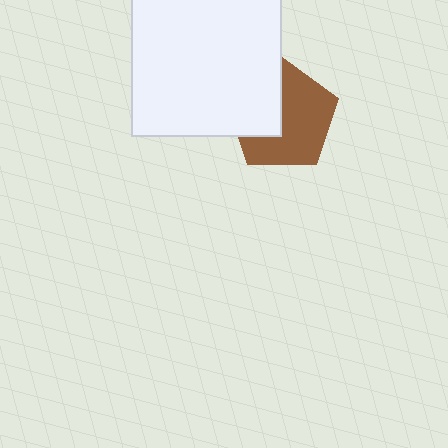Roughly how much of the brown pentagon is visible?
About half of it is visible (roughly 63%).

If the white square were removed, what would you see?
You would see the complete brown pentagon.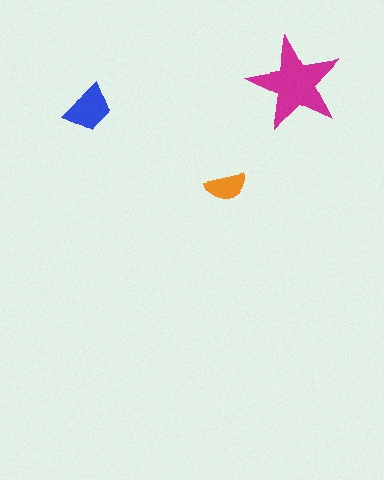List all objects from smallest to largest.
The orange semicircle, the blue trapezoid, the magenta star.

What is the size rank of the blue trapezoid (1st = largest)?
2nd.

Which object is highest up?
The magenta star is topmost.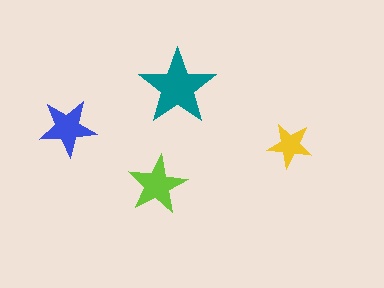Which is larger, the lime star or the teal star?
The teal one.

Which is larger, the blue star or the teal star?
The teal one.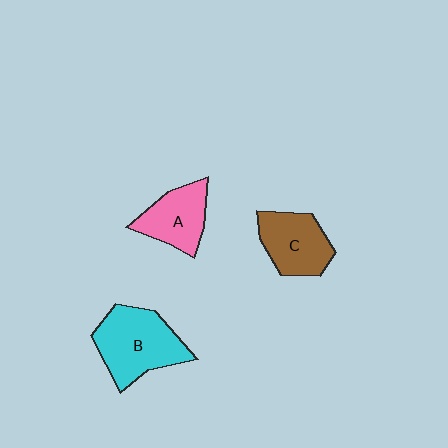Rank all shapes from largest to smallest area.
From largest to smallest: B (cyan), C (brown), A (pink).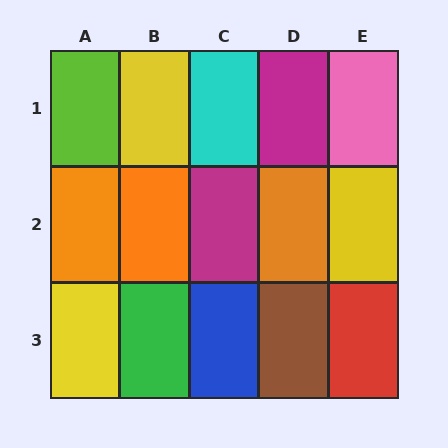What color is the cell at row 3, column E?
Red.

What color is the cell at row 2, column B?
Orange.